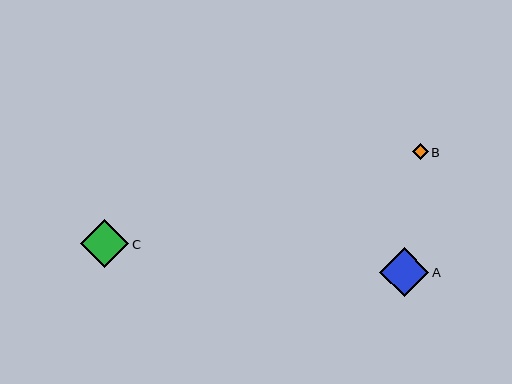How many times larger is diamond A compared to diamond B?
Diamond A is approximately 3.1 times the size of diamond B.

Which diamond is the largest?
Diamond A is the largest with a size of approximately 49 pixels.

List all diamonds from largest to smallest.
From largest to smallest: A, C, B.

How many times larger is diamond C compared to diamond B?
Diamond C is approximately 3.0 times the size of diamond B.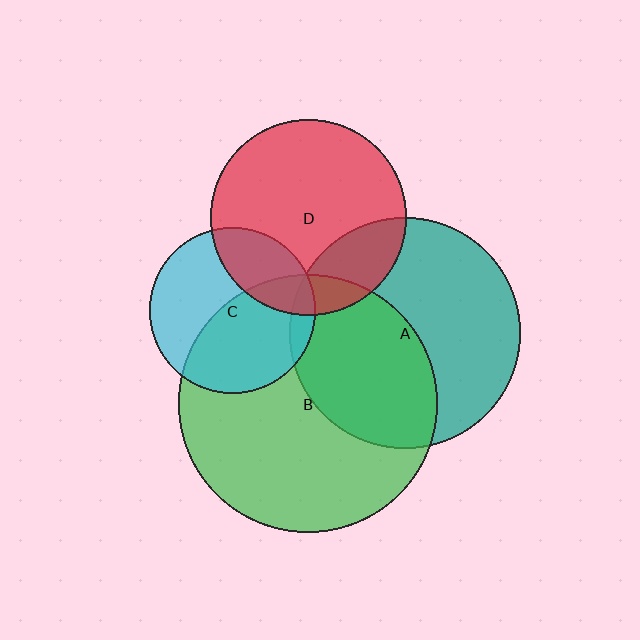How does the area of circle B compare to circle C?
Approximately 2.4 times.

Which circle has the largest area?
Circle B (green).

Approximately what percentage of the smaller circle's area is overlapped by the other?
Approximately 50%.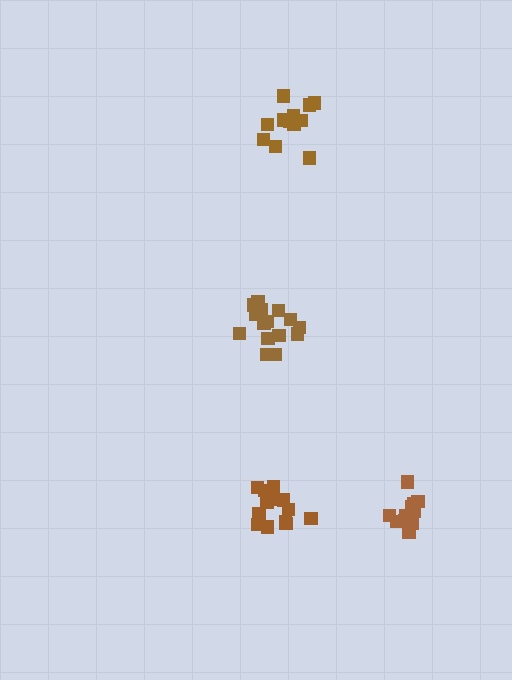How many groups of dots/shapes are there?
There are 4 groups.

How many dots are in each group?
Group 1: 16 dots, Group 2: 13 dots, Group 3: 15 dots, Group 4: 12 dots (56 total).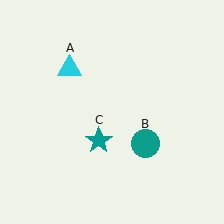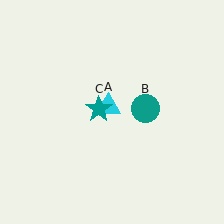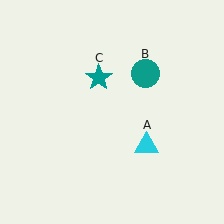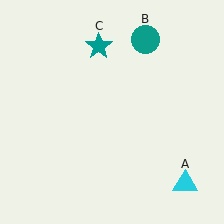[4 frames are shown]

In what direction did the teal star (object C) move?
The teal star (object C) moved up.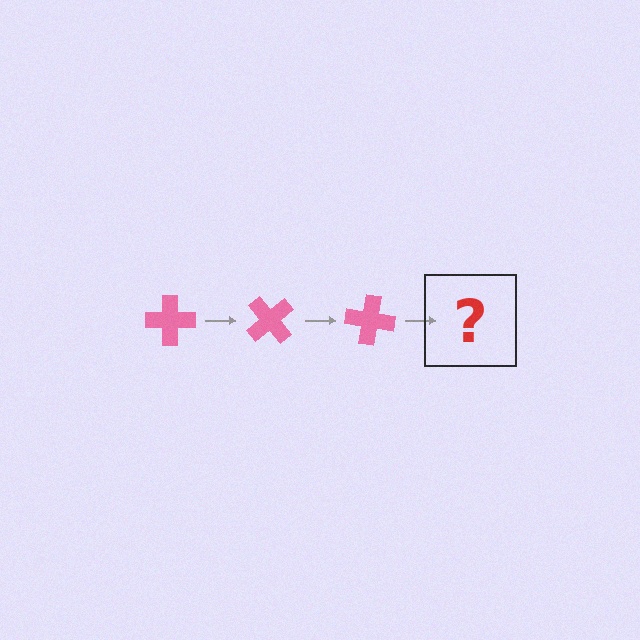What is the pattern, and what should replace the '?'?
The pattern is that the cross rotates 50 degrees each step. The '?' should be a pink cross rotated 150 degrees.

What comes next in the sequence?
The next element should be a pink cross rotated 150 degrees.